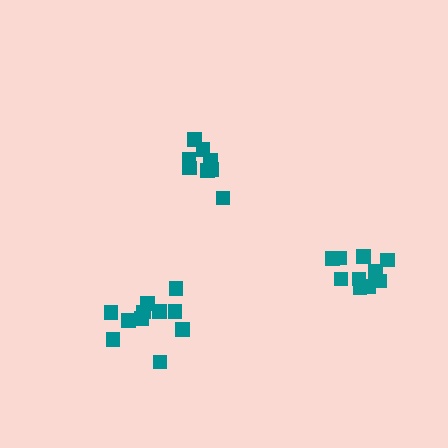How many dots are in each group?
Group 1: 11 dots, Group 2: 8 dots, Group 3: 10 dots (29 total).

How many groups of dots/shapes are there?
There are 3 groups.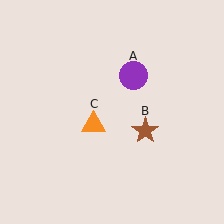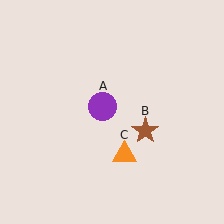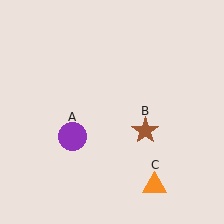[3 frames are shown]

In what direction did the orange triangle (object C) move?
The orange triangle (object C) moved down and to the right.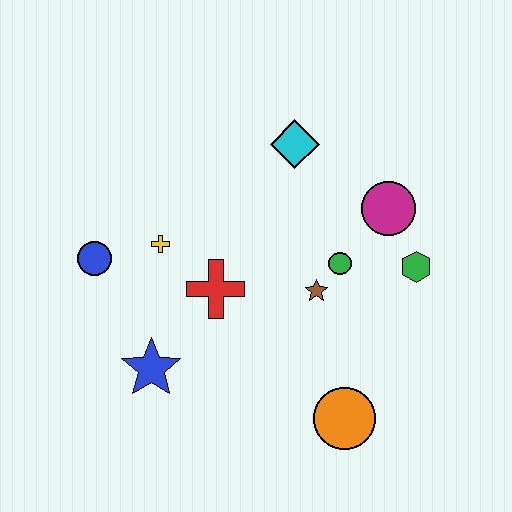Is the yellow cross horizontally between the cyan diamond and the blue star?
Yes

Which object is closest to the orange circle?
The brown star is closest to the orange circle.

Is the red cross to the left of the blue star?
No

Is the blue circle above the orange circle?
Yes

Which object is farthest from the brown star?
The blue circle is farthest from the brown star.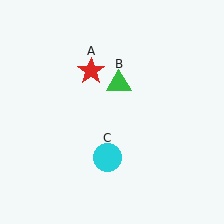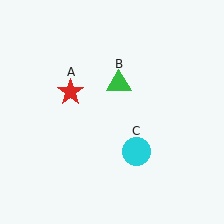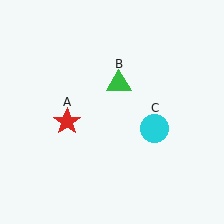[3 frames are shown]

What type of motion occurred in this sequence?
The red star (object A), cyan circle (object C) rotated counterclockwise around the center of the scene.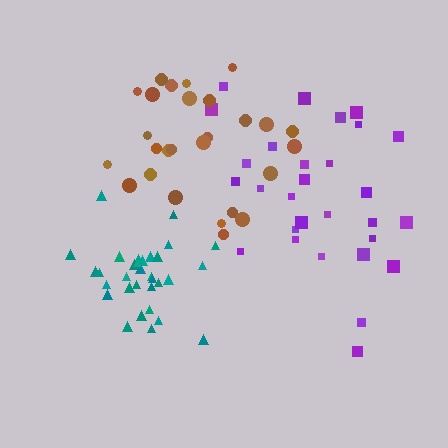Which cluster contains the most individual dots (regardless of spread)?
Teal (33).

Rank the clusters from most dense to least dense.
teal, brown, purple.